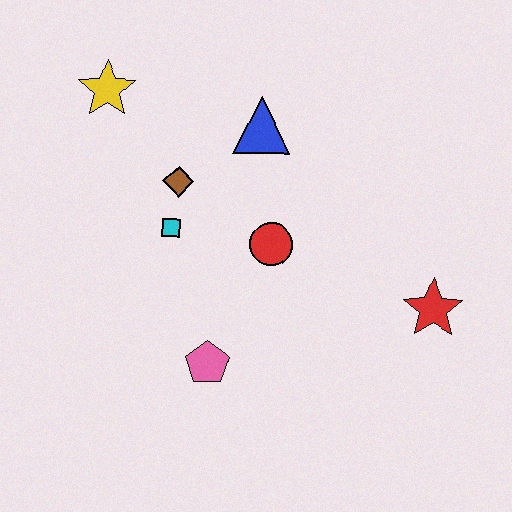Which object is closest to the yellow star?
The brown diamond is closest to the yellow star.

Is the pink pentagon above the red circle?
No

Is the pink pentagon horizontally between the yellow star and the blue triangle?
Yes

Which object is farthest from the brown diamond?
The red star is farthest from the brown diamond.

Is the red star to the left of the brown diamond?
No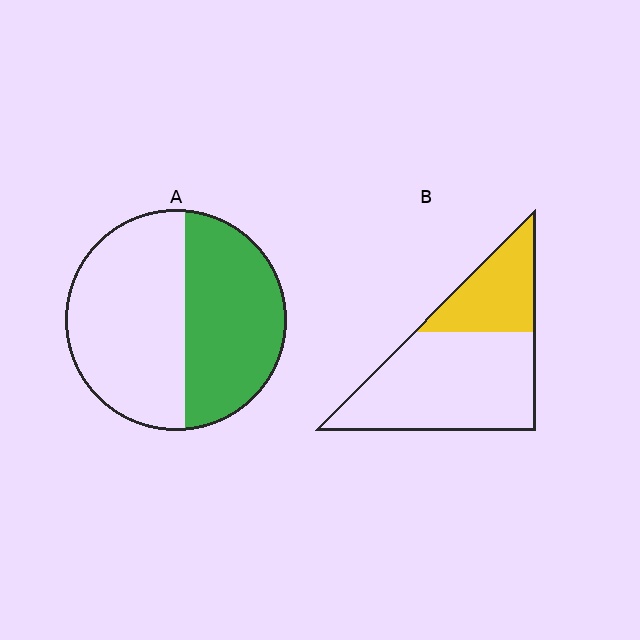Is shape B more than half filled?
No.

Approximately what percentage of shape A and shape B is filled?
A is approximately 45% and B is approximately 30%.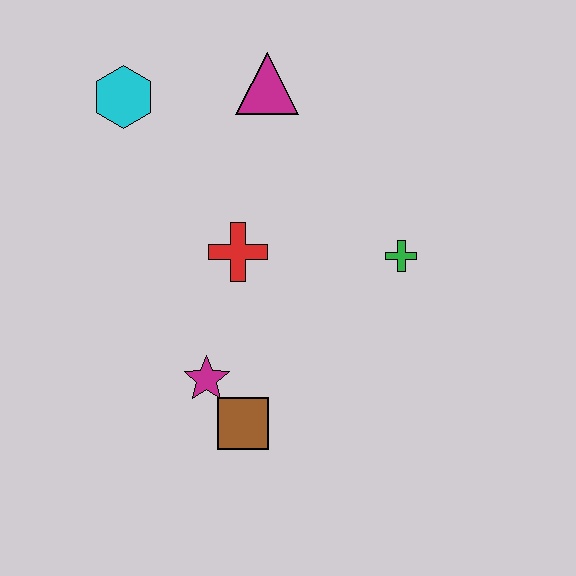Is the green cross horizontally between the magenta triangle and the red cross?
No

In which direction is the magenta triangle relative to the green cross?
The magenta triangle is above the green cross.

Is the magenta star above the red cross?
No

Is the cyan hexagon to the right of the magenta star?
No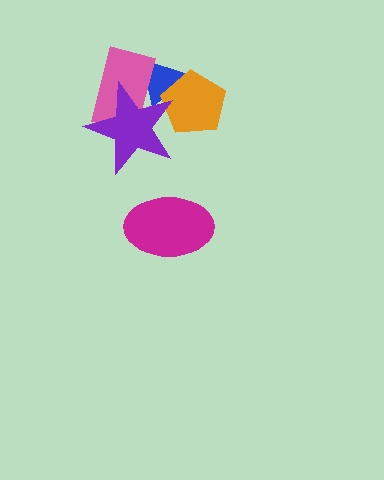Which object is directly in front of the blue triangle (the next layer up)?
The orange pentagon is directly in front of the blue triangle.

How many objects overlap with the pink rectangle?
2 objects overlap with the pink rectangle.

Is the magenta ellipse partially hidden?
No, no other shape covers it.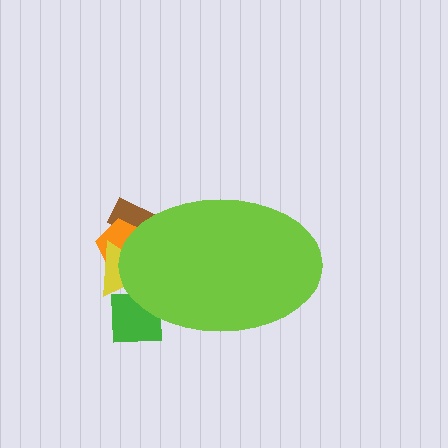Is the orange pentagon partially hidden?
Yes, the orange pentagon is partially hidden behind the lime ellipse.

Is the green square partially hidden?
Yes, the green square is partially hidden behind the lime ellipse.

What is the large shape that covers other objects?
A lime ellipse.